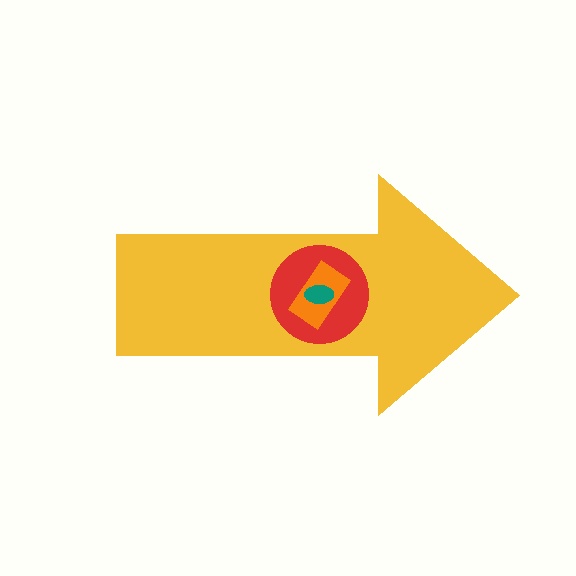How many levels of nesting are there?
4.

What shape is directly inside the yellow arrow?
The red circle.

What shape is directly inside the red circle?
The orange rectangle.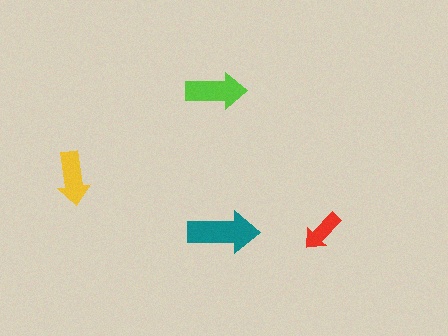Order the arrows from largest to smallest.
the teal one, the lime one, the yellow one, the red one.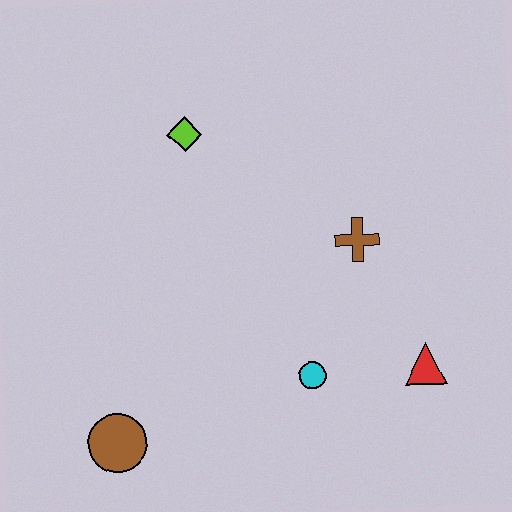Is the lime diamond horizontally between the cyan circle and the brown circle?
Yes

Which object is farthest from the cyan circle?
The lime diamond is farthest from the cyan circle.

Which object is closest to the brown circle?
The cyan circle is closest to the brown circle.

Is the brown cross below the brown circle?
No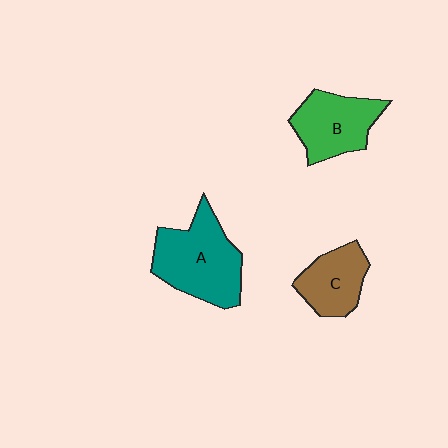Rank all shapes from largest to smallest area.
From largest to smallest: A (teal), B (green), C (brown).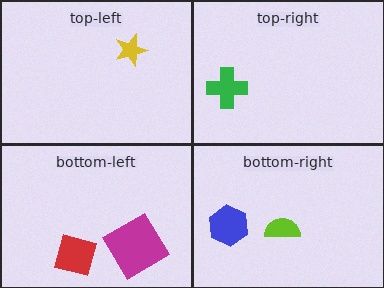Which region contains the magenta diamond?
The bottom-left region.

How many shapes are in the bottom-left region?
2.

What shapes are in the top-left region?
The yellow star.